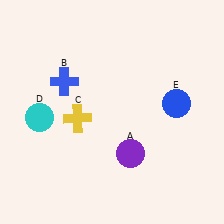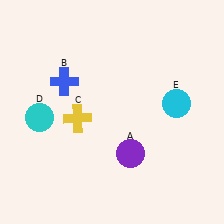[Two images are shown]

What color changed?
The circle (E) changed from blue in Image 1 to cyan in Image 2.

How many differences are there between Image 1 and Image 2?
There is 1 difference between the two images.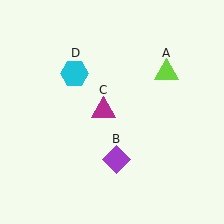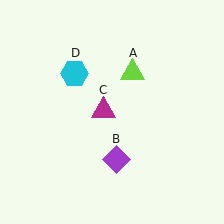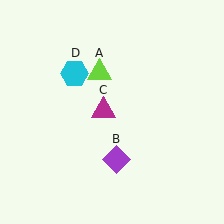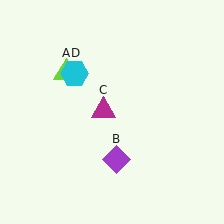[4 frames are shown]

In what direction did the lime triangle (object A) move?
The lime triangle (object A) moved left.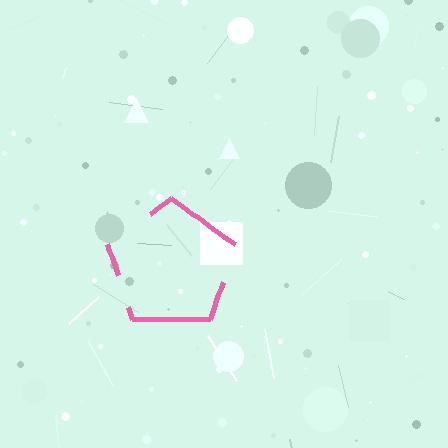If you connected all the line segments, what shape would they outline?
They would outline a pentagon.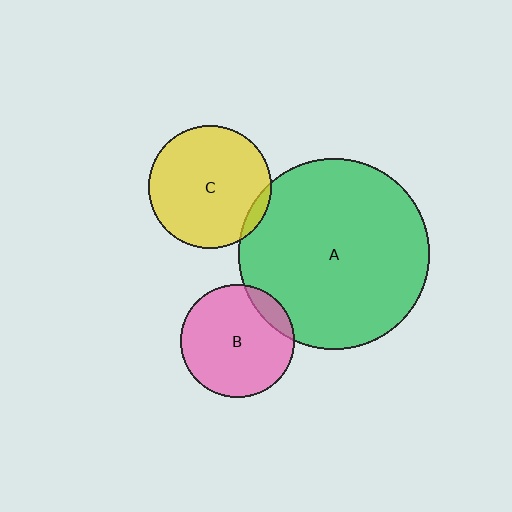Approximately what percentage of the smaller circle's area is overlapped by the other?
Approximately 10%.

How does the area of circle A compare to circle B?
Approximately 2.8 times.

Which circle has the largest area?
Circle A (green).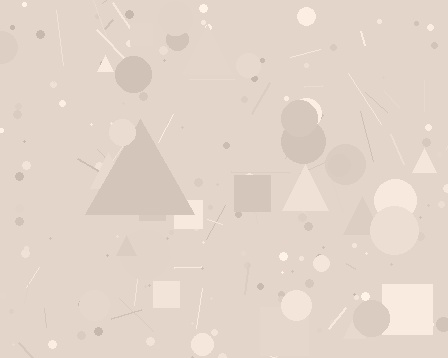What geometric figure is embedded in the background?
A triangle is embedded in the background.